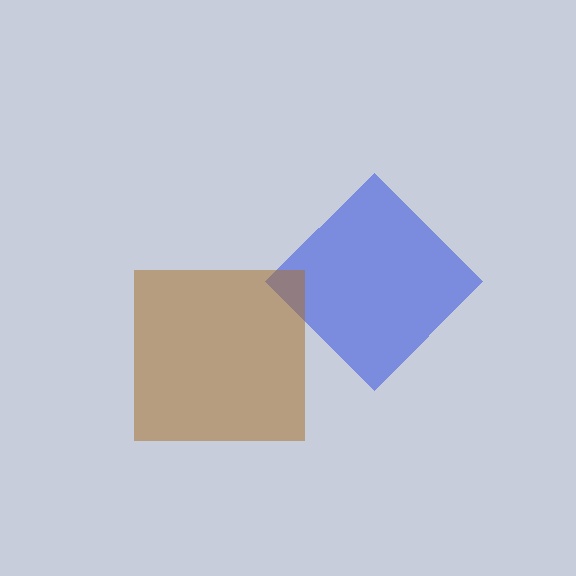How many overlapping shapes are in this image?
There are 2 overlapping shapes in the image.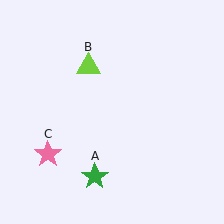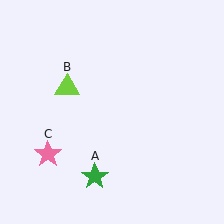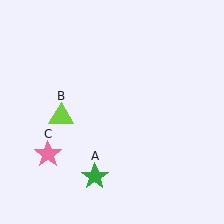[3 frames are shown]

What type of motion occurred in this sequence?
The lime triangle (object B) rotated counterclockwise around the center of the scene.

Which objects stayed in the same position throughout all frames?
Green star (object A) and pink star (object C) remained stationary.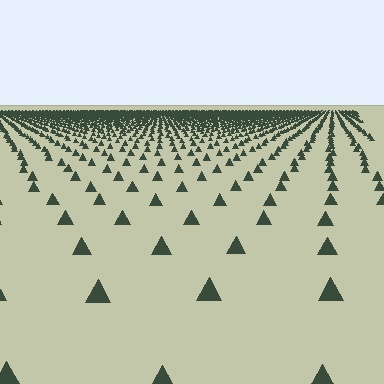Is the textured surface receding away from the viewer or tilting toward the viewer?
The surface is receding away from the viewer. Texture elements get smaller and denser toward the top.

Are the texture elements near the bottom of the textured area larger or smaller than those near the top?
Larger. Near the bottom, elements are closer to the viewer and appear at a bigger on-screen size.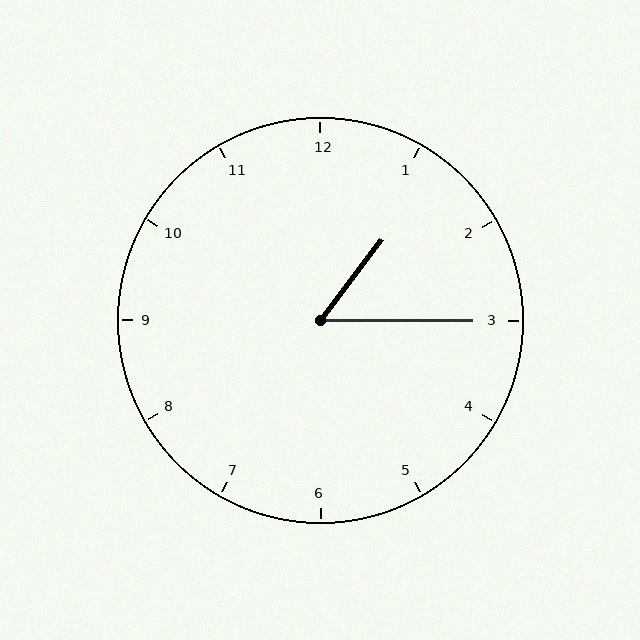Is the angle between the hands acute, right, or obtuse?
It is acute.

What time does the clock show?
1:15.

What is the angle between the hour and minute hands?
Approximately 52 degrees.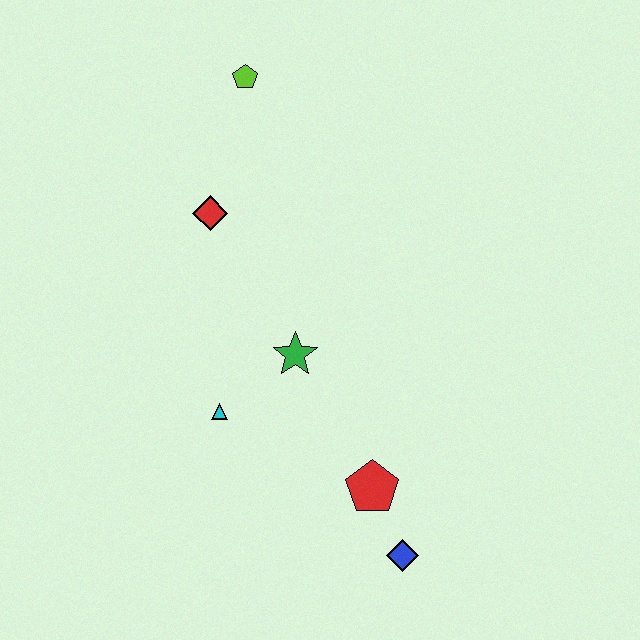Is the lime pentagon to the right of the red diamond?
Yes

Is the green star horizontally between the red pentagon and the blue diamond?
No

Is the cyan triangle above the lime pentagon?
No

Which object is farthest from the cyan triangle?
The lime pentagon is farthest from the cyan triangle.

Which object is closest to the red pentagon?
The blue diamond is closest to the red pentagon.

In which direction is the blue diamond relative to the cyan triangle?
The blue diamond is to the right of the cyan triangle.